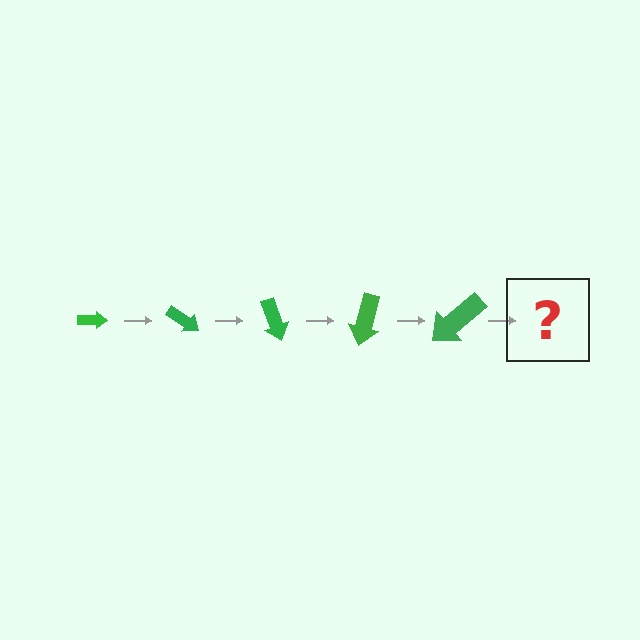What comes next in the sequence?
The next element should be an arrow, larger than the previous one and rotated 175 degrees from the start.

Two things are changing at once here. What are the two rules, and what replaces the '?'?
The two rules are that the arrow grows larger each step and it rotates 35 degrees each step. The '?' should be an arrow, larger than the previous one and rotated 175 degrees from the start.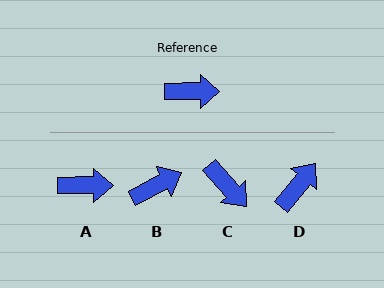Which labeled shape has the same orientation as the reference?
A.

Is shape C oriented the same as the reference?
No, it is off by about 49 degrees.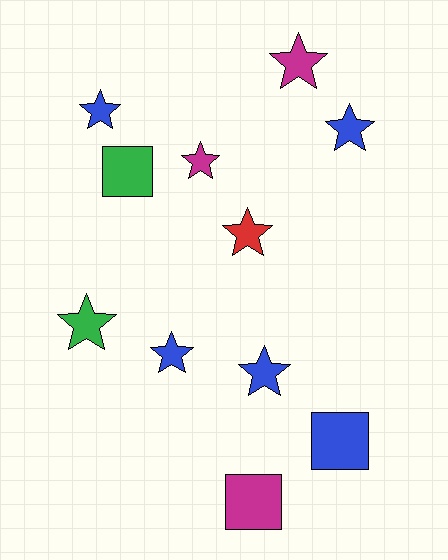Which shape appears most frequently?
Star, with 8 objects.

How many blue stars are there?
There are 4 blue stars.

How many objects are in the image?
There are 11 objects.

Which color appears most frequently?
Blue, with 5 objects.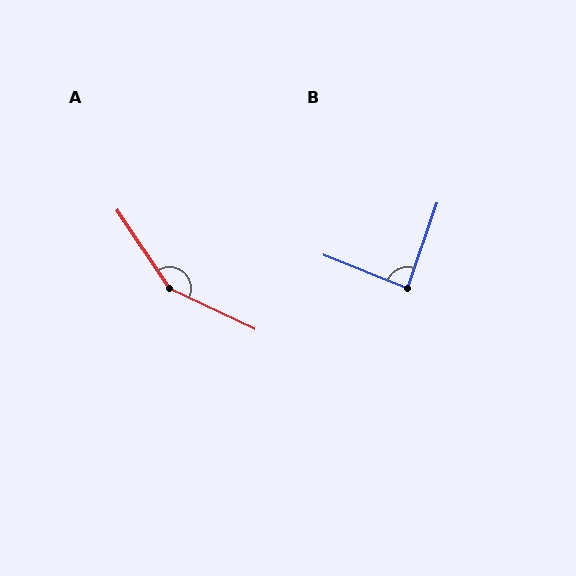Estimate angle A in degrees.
Approximately 149 degrees.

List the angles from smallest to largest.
B (87°), A (149°).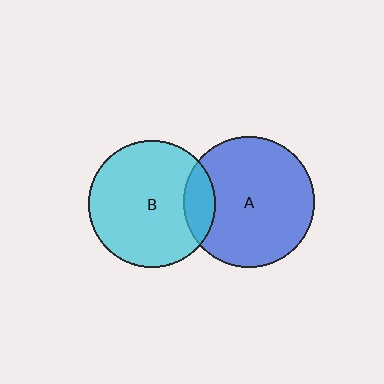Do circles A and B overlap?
Yes.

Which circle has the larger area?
Circle A (blue).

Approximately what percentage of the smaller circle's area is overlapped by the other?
Approximately 15%.